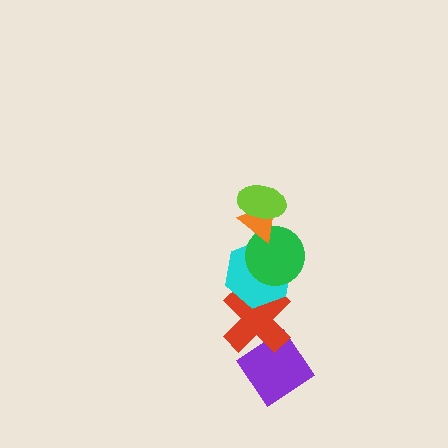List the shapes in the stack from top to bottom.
From top to bottom: the lime ellipse, the orange triangle, the green circle, the cyan hexagon, the red cross, the purple diamond.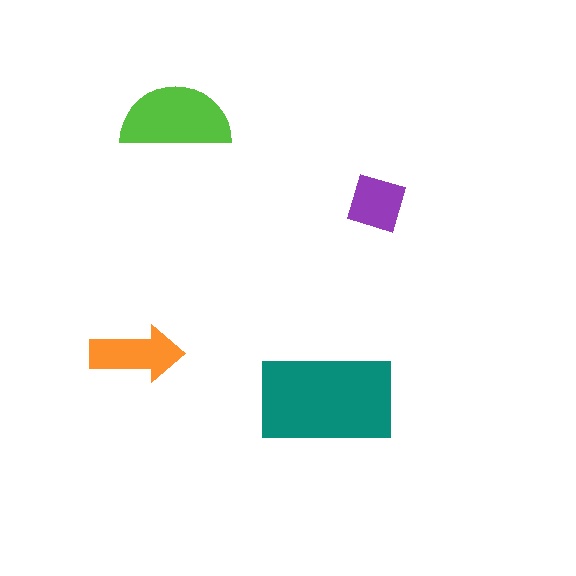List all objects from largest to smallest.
The teal rectangle, the lime semicircle, the orange arrow, the purple square.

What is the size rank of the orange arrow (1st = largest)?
3rd.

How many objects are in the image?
There are 4 objects in the image.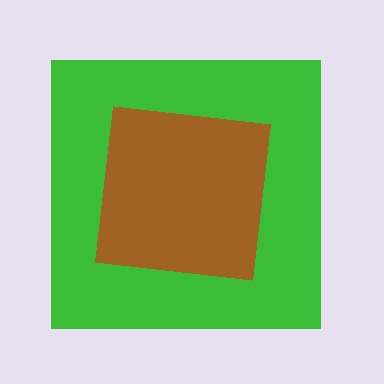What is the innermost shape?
The brown square.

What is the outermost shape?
The green square.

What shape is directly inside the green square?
The brown square.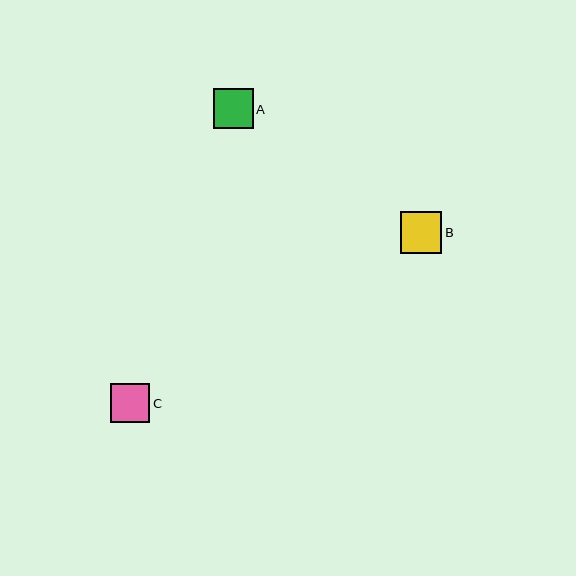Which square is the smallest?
Square C is the smallest with a size of approximately 39 pixels.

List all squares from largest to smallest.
From largest to smallest: B, A, C.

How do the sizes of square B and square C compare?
Square B and square C are approximately the same size.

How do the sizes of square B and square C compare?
Square B and square C are approximately the same size.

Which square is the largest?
Square B is the largest with a size of approximately 42 pixels.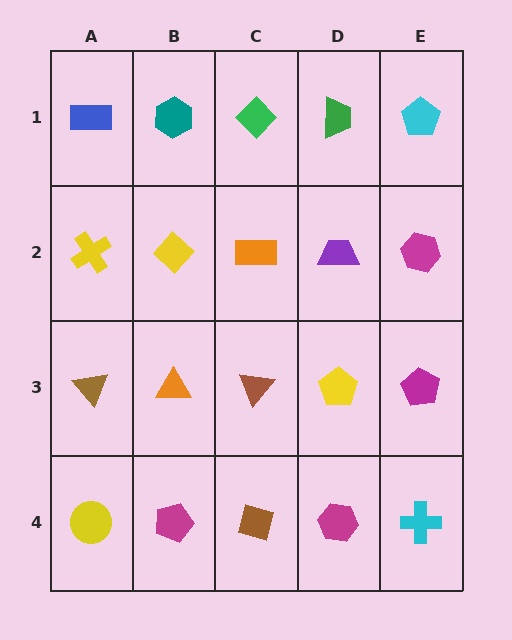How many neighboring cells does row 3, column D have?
4.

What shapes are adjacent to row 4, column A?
A brown triangle (row 3, column A), a magenta pentagon (row 4, column B).